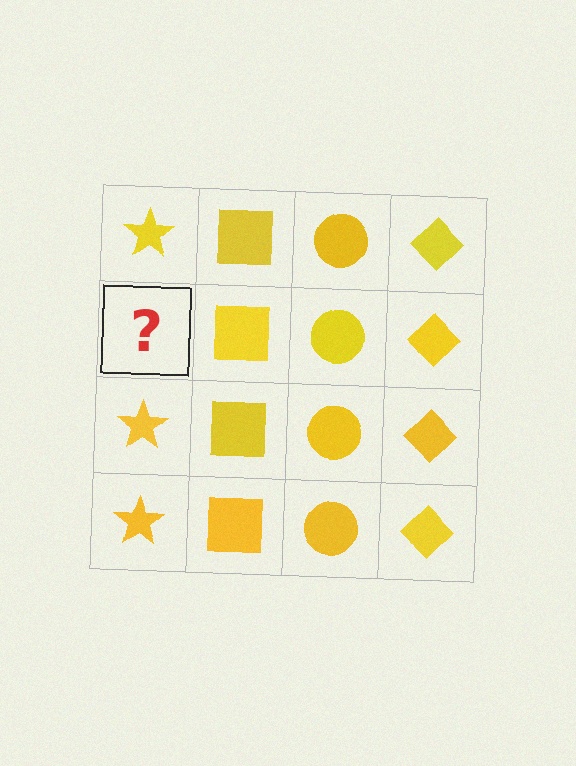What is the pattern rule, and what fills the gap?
The rule is that each column has a consistent shape. The gap should be filled with a yellow star.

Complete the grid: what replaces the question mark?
The question mark should be replaced with a yellow star.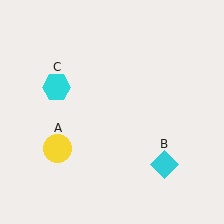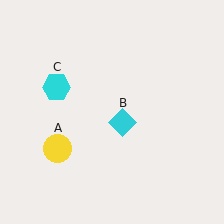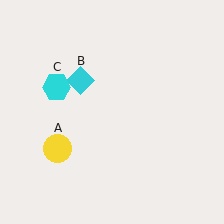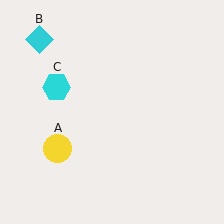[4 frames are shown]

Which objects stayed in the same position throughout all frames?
Yellow circle (object A) and cyan hexagon (object C) remained stationary.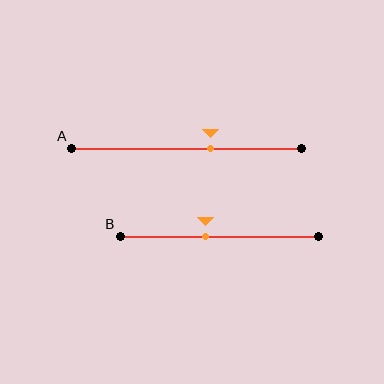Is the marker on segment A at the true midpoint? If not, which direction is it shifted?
No, the marker on segment A is shifted to the right by about 11% of the segment length.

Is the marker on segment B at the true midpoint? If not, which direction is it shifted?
No, the marker on segment B is shifted to the left by about 7% of the segment length.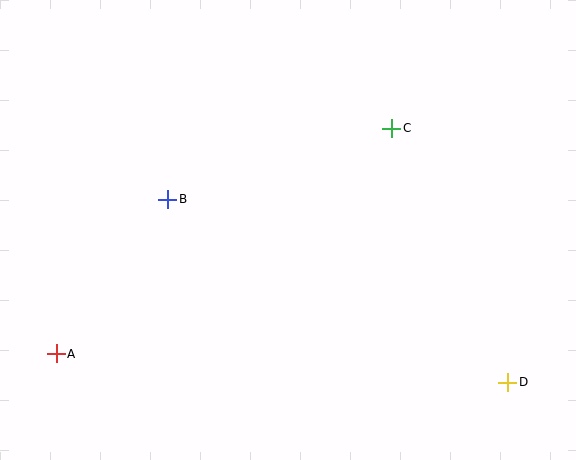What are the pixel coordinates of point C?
Point C is at (392, 128).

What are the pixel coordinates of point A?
Point A is at (56, 354).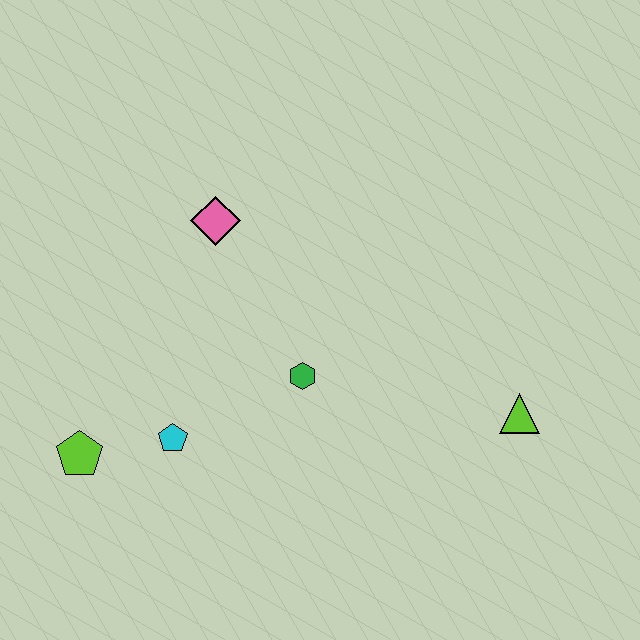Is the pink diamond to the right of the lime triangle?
No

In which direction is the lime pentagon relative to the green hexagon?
The lime pentagon is to the left of the green hexagon.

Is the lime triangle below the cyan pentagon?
No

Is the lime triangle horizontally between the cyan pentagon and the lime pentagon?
No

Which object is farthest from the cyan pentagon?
The lime triangle is farthest from the cyan pentagon.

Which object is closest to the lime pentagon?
The cyan pentagon is closest to the lime pentagon.